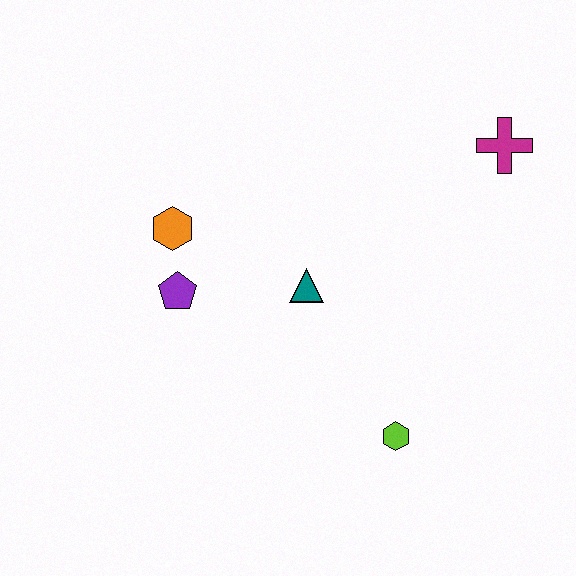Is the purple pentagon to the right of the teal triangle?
No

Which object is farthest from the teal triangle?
The magenta cross is farthest from the teal triangle.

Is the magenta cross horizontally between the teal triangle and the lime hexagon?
No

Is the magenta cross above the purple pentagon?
Yes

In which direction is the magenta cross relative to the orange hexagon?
The magenta cross is to the right of the orange hexagon.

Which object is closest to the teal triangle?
The purple pentagon is closest to the teal triangle.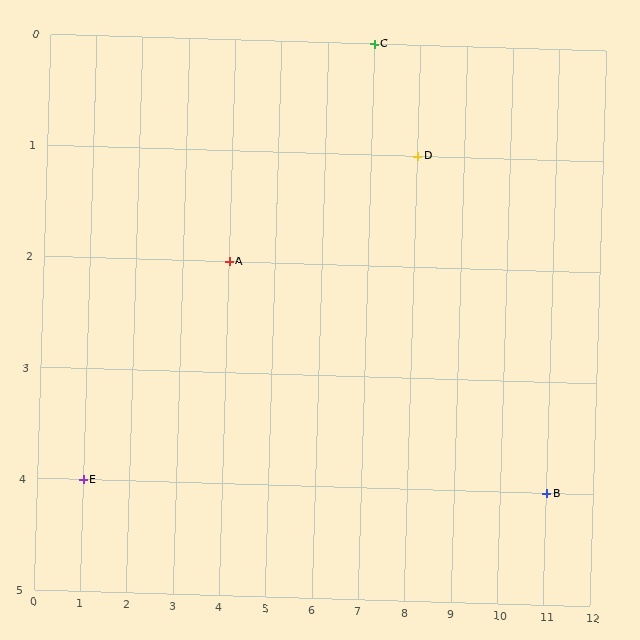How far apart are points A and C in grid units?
Points A and C are 3 columns and 2 rows apart (about 3.6 grid units diagonally).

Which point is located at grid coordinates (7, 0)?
Point C is at (7, 0).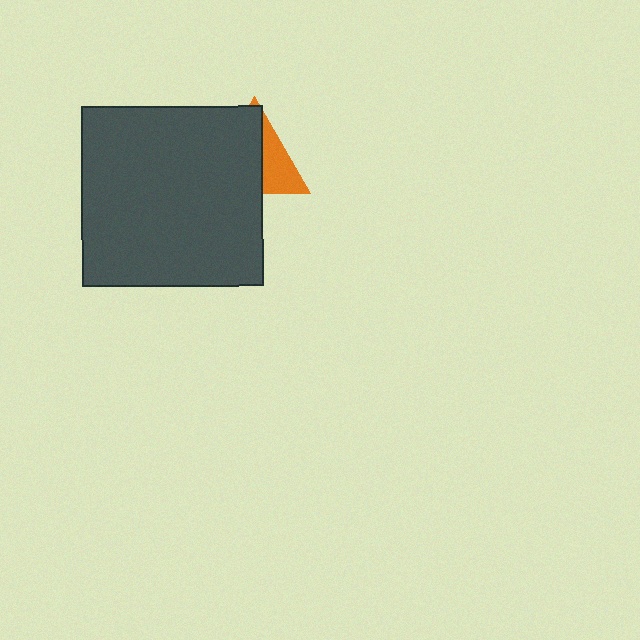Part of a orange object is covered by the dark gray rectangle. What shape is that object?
It is a triangle.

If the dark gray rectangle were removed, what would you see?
You would see the complete orange triangle.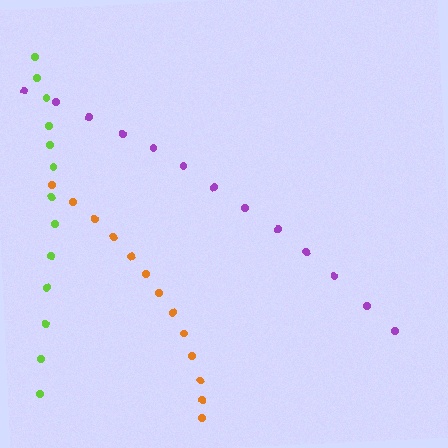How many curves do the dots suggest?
There are 3 distinct paths.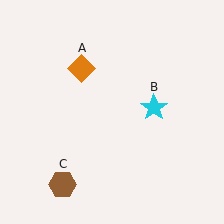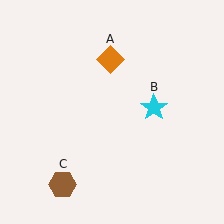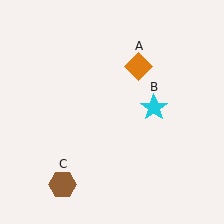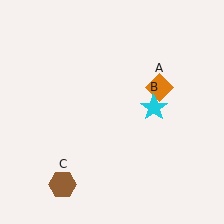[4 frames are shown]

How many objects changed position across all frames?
1 object changed position: orange diamond (object A).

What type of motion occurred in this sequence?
The orange diamond (object A) rotated clockwise around the center of the scene.